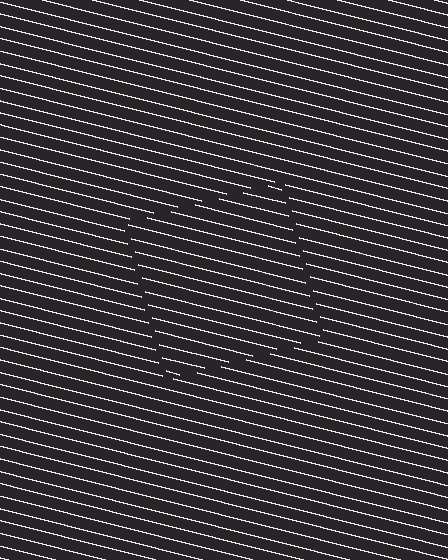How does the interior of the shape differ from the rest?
The interior of the shape contains the same grating, shifted by half a period — the contour is defined by the phase discontinuity where line-ends from the inner and outer gratings abut.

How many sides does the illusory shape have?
4 sides — the line-ends trace a square.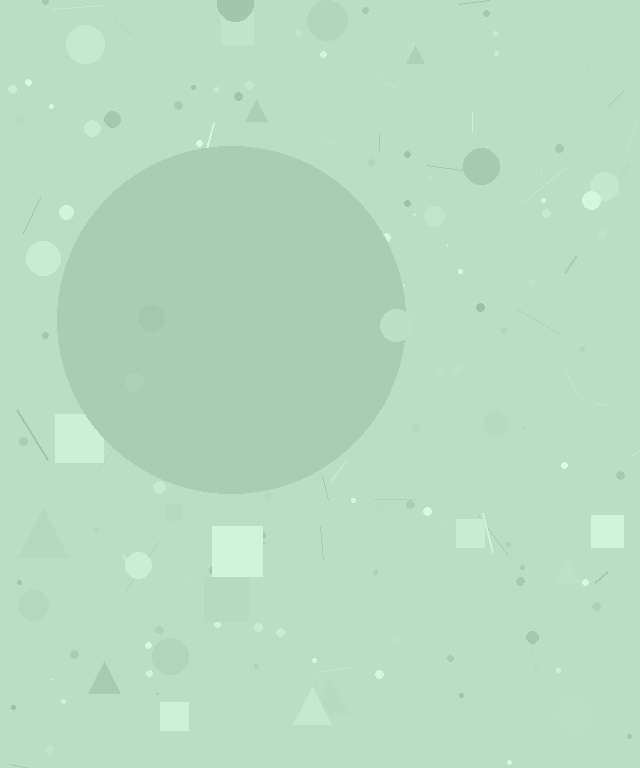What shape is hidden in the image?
A circle is hidden in the image.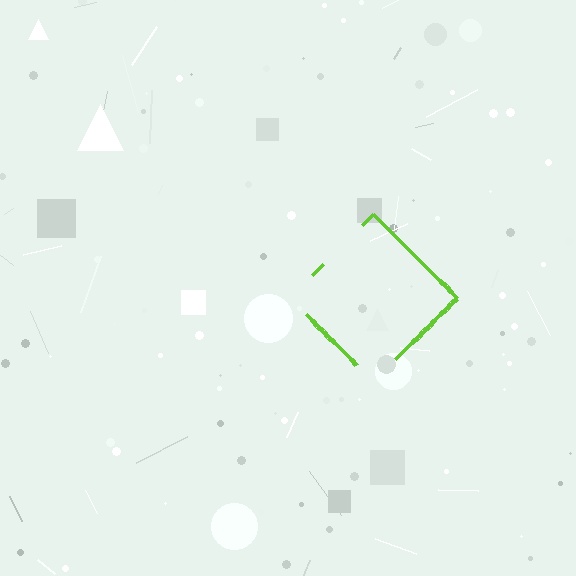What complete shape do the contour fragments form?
The contour fragments form a diamond.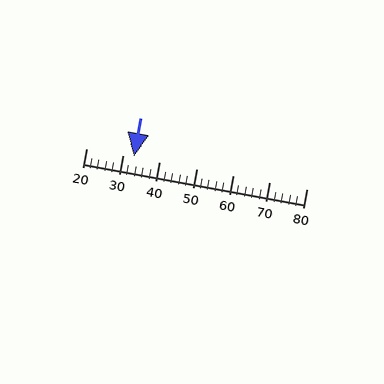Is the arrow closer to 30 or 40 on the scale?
The arrow is closer to 30.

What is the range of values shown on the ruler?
The ruler shows values from 20 to 80.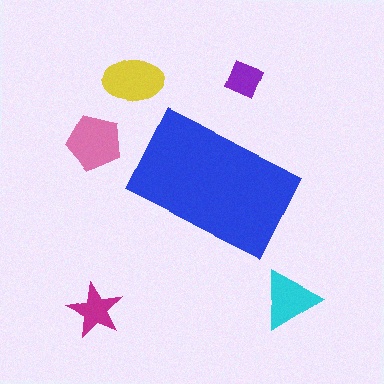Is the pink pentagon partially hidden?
No, the pink pentagon is fully visible.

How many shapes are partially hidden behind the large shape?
0 shapes are partially hidden.